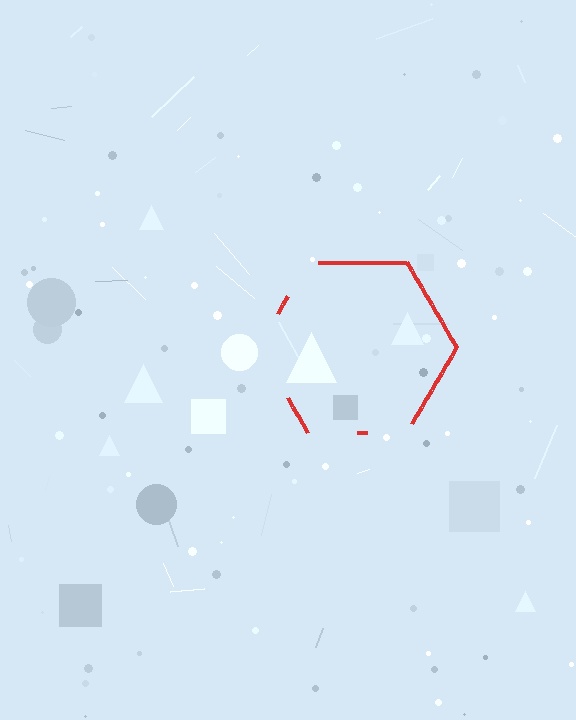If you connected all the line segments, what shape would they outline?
They would outline a hexagon.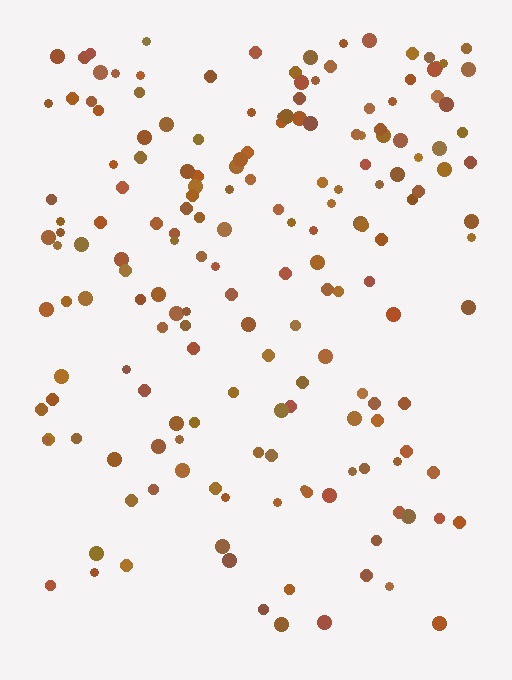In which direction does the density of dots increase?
From bottom to top, with the top side densest.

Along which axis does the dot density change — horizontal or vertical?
Vertical.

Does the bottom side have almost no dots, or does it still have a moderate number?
Still a moderate number, just noticeably fewer than the top.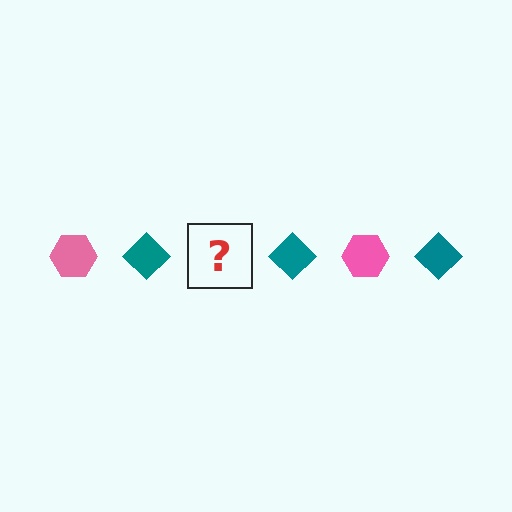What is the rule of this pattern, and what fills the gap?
The rule is that the pattern alternates between pink hexagon and teal diamond. The gap should be filled with a pink hexagon.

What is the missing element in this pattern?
The missing element is a pink hexagon.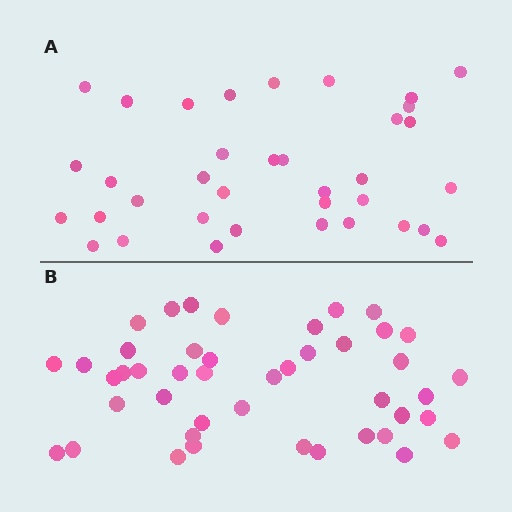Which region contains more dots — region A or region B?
Region B (the bottom region) has more dots.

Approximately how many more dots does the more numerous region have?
Region B has roughly 8 or so more dots than region A.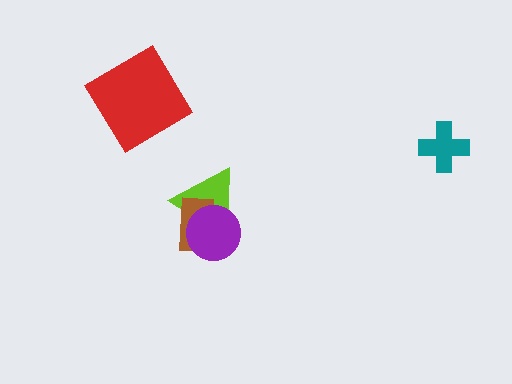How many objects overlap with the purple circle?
2 objects overlap with the purple circle.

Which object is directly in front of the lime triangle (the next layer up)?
The brown rectangle is directly in front of the lime triangle.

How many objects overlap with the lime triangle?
2 objects overlap with the lime triangle.